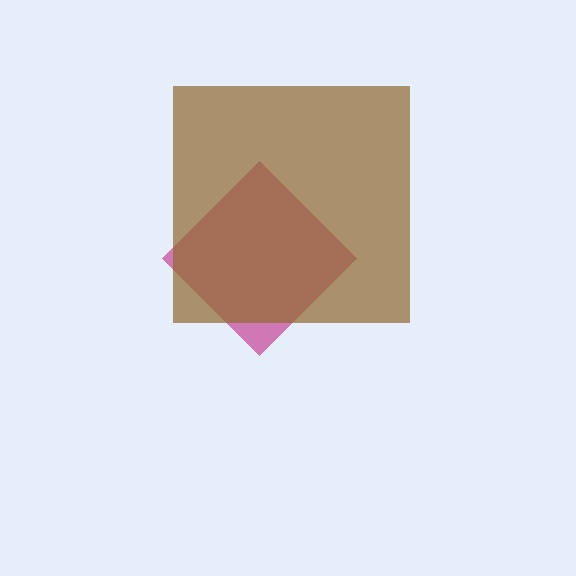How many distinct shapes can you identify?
There are 2 distinct shapes: a magenta diamond, a brown square.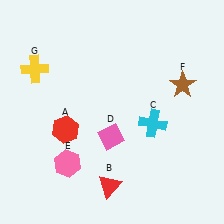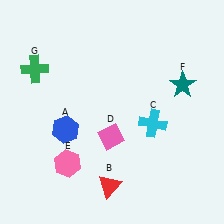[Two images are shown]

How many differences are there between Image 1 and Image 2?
There are 3 differences between the two images.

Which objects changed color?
A changed from red to blue. F changed from brown to teal. G changed from yellow to green.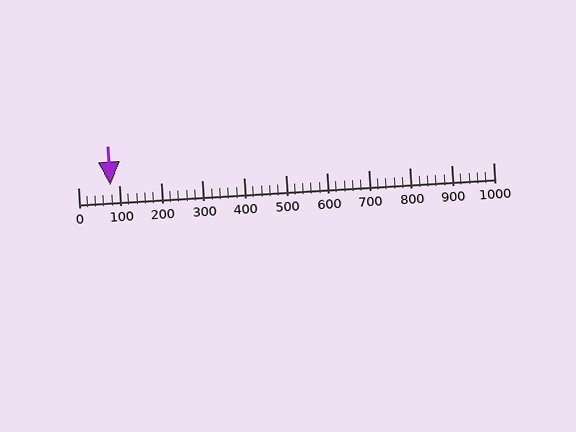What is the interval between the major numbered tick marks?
The major tick marks are spaced 100 units apart.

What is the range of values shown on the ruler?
The ruler shows values from 0 to 1000.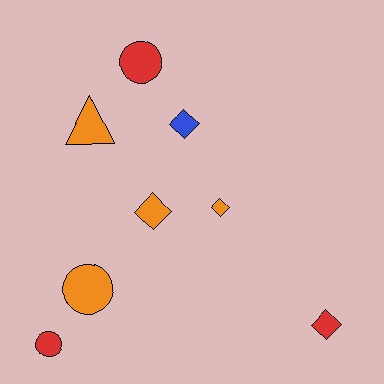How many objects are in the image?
There are 8 objects.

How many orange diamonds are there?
There are 2 orange diamonds.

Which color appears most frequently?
Orange, with 4 objects.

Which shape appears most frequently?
Diamond, with 4 objects.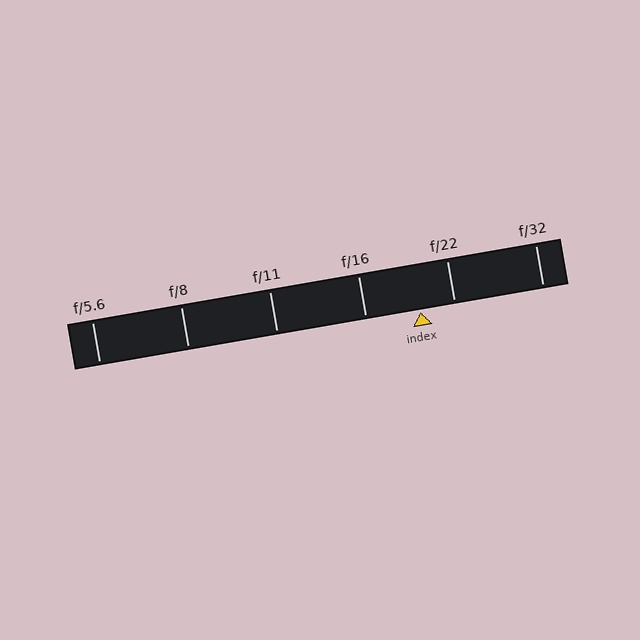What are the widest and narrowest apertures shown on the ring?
The widest aperture shown is f/5.6 and the narrowest is f/32.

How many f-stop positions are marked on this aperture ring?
There are 6 f-stop positions marked.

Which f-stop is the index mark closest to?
The index mark is closest to f/22.